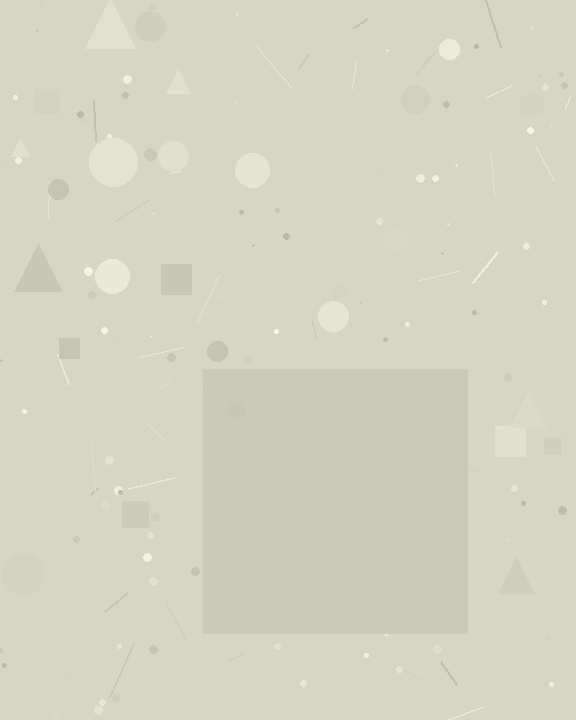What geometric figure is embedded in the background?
A square is embedded in the background.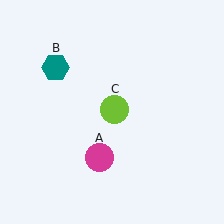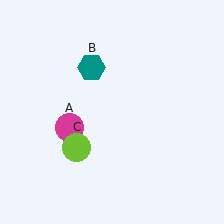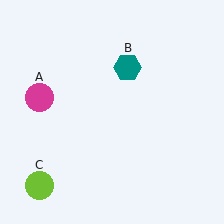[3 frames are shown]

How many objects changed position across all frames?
3 objects changed position: magenta circle (object A), teal hexagon (object B), lime circle (object C).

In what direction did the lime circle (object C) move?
The lime circle (object C) moved down and to the left.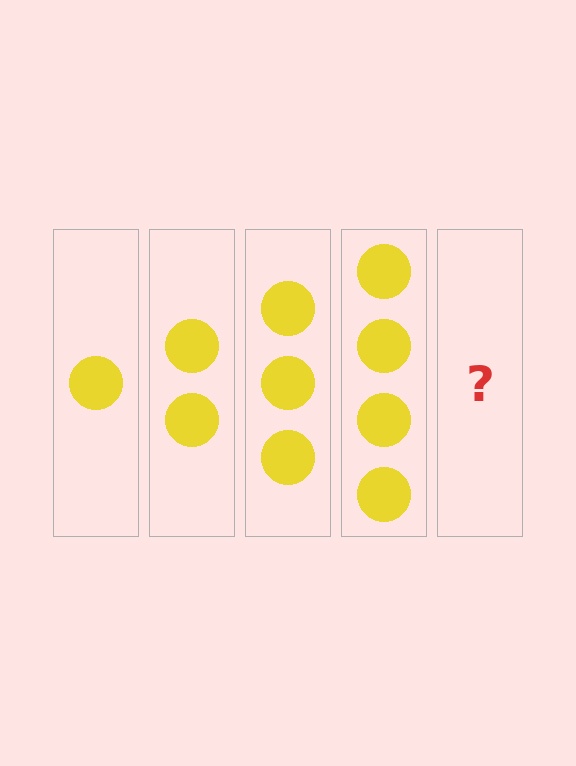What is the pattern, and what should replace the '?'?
The pattern is that each step adds one more circle. The '?' should be 5 circles.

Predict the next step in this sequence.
The next step is 5 circles.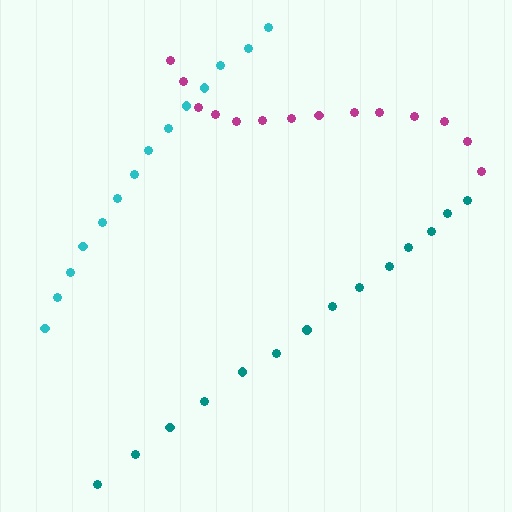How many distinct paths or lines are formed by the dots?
There are 3 distinct paths.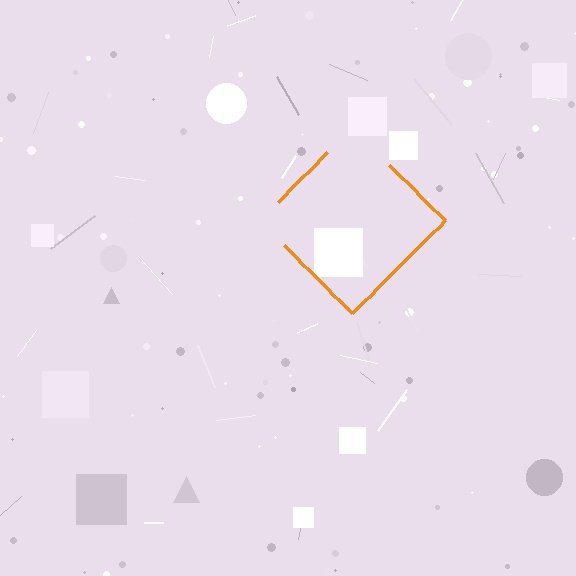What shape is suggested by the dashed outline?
The dashed outline suggests a diamond.